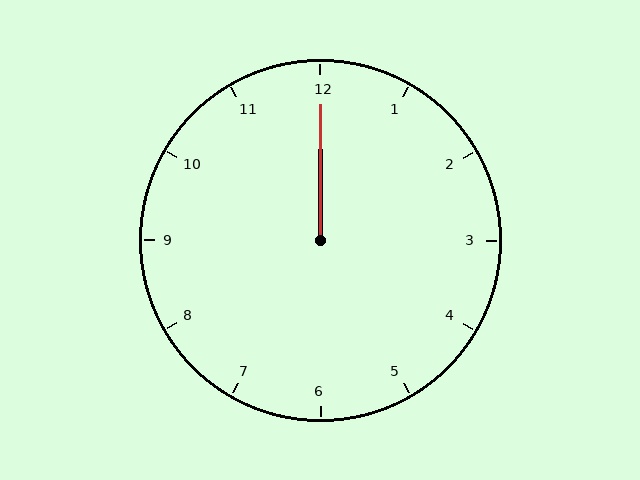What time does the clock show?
12:00.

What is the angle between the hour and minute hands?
Approximately 0 degrees.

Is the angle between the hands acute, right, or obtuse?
It is acute.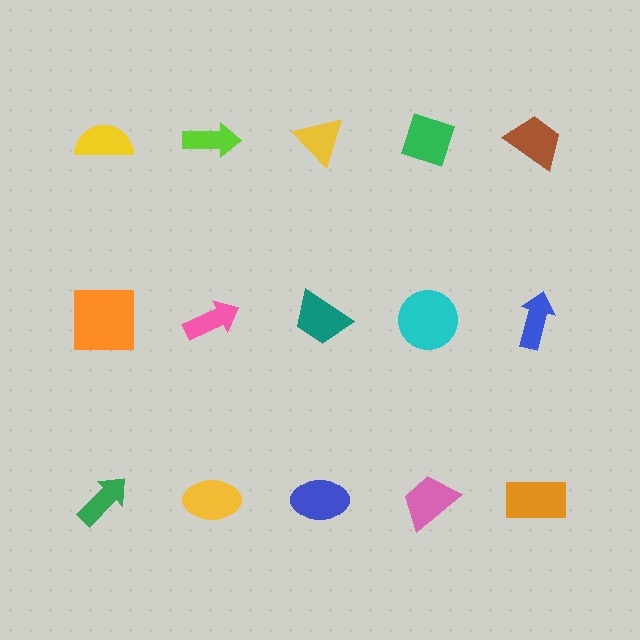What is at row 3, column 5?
An orange rectangle.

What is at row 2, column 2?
A pink arrow.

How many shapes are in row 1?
5 shapes.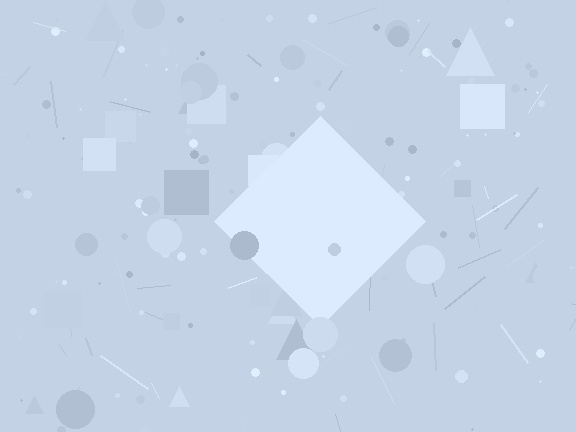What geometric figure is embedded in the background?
A diamond is embedded in the background.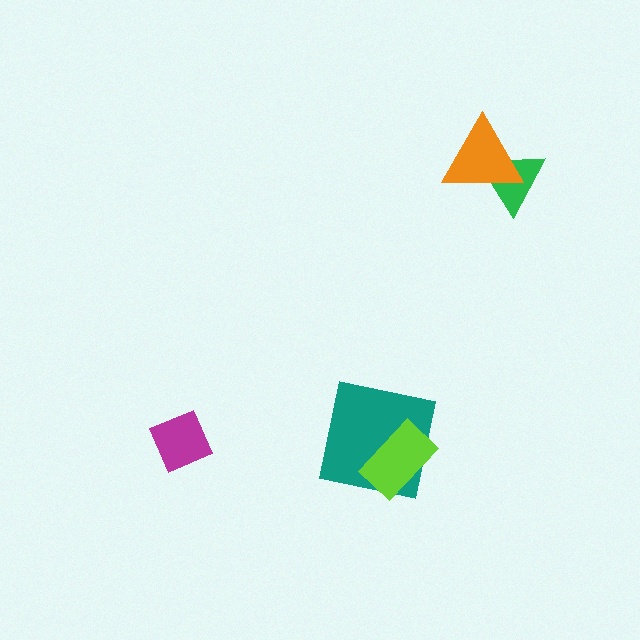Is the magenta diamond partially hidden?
No, no other shape covers it.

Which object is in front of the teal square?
The lime rectangle is in front of the teal square.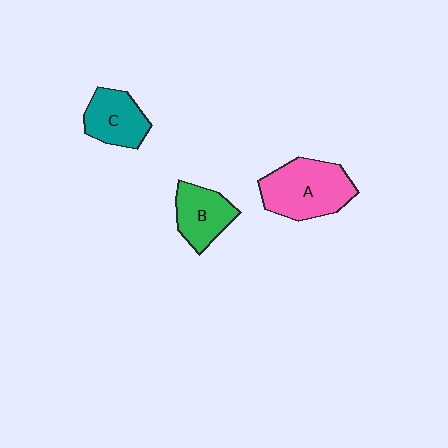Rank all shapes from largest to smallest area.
From largest to smallest: A (pink), C (teal), B (green).